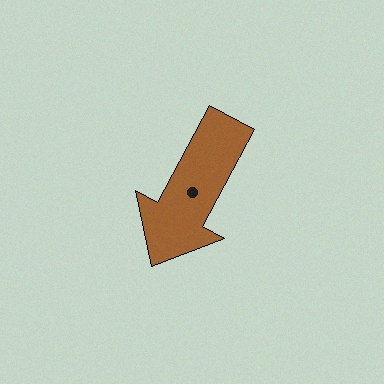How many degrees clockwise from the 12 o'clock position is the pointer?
Approximately 208 degrees.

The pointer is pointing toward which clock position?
Roughly 7 o'clock.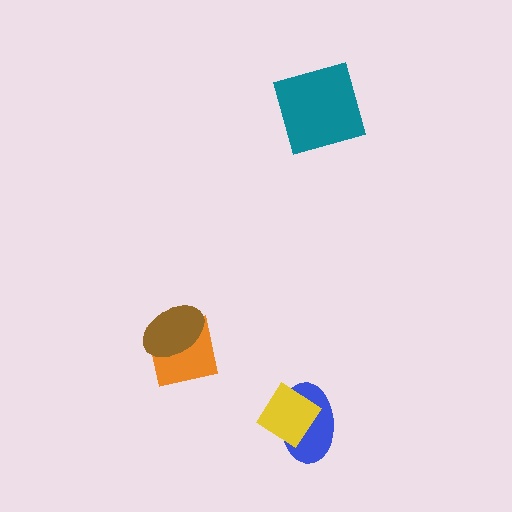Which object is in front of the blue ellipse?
The yellow diamond is in front of the blue ellipse.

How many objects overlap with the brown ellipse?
1 object overlaps with the brown ellipse.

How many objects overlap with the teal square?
0 objects overlap with the teal square.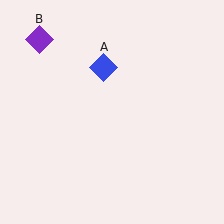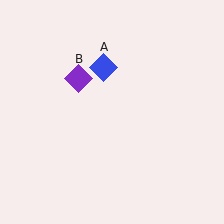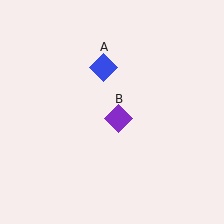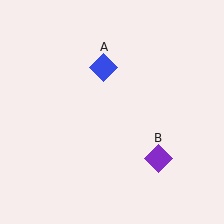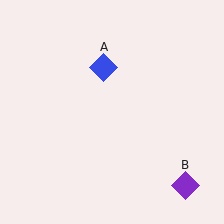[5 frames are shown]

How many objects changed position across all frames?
1 object changed position: purple diamond (object B).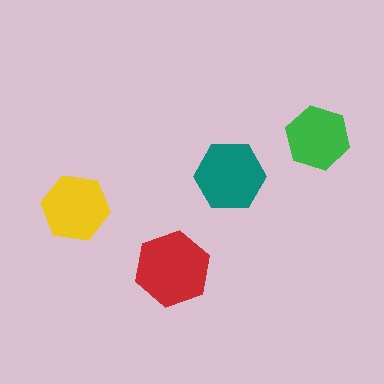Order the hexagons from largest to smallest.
the red one, the teal one, the yellow one, the green one.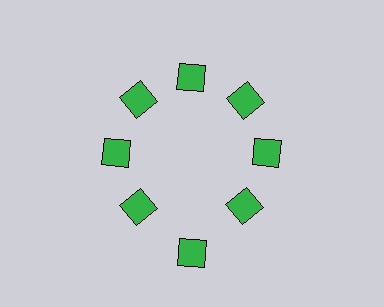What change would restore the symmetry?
The symmetry would be restored by moving it inward, back onto the ring so that all 8 diamonds sit at equal angles and equal distance from the center.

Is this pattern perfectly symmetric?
No. The 8 green diamonds are arranged in a ring, but one element near the 6 o'clock position is pushed outward from the center, breaking the 8-fold rotational symmetry.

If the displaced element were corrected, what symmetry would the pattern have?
It would have 8-fold rotational symmetry — the pattern would map onto itself every 45 degrees.